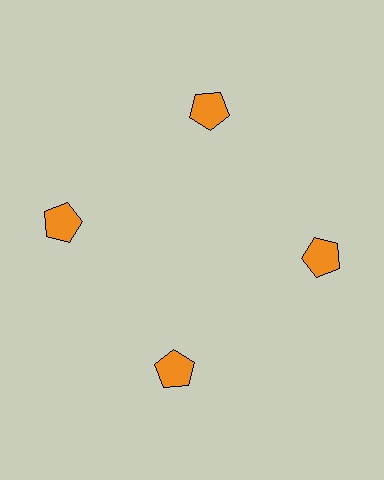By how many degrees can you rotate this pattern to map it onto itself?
The pattern maps onto itself every 90 degrees of rotation.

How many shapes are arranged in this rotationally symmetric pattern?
There are 4 shapes, arranged in 4 groups of 1.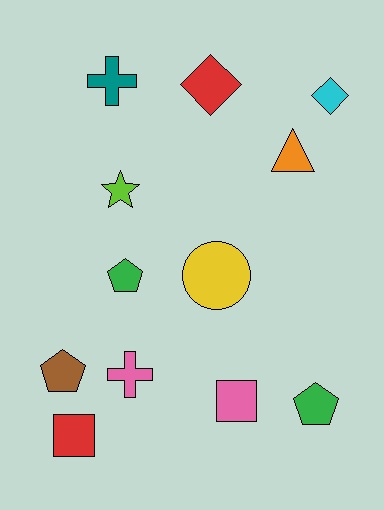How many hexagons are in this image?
There are no hexagons.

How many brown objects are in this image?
There is 1 brown object.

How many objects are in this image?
There are 12 objects.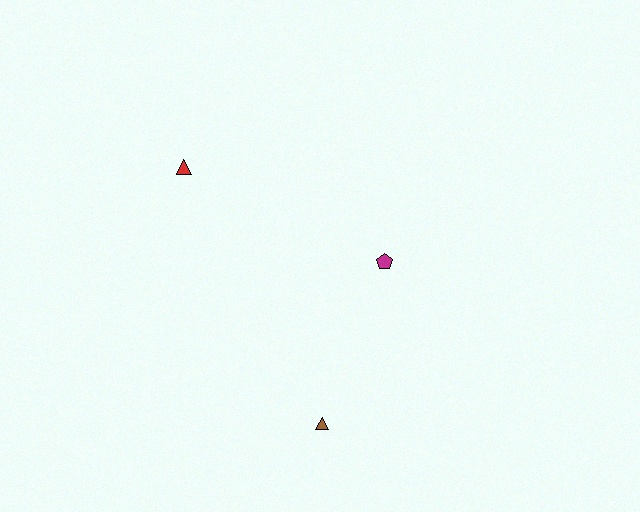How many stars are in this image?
There are no stars.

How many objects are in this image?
There are 3 objects.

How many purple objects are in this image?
There are no purple objects.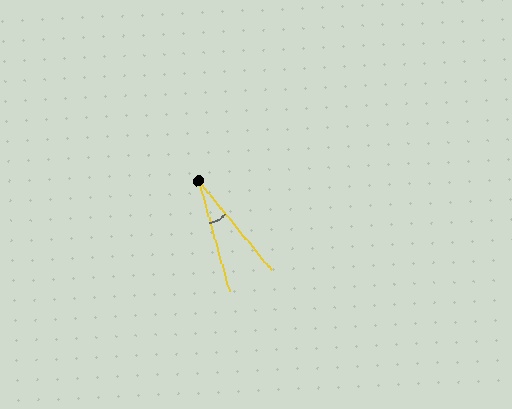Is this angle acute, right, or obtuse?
It is acute.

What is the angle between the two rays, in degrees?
Approximately 24 degrees.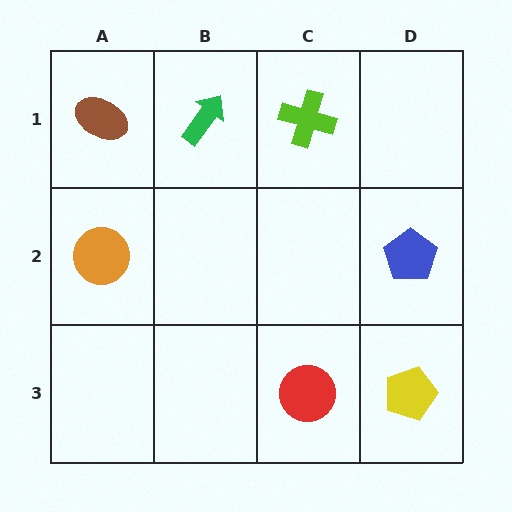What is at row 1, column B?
A green arrow.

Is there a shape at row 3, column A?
No, that cell is empty.